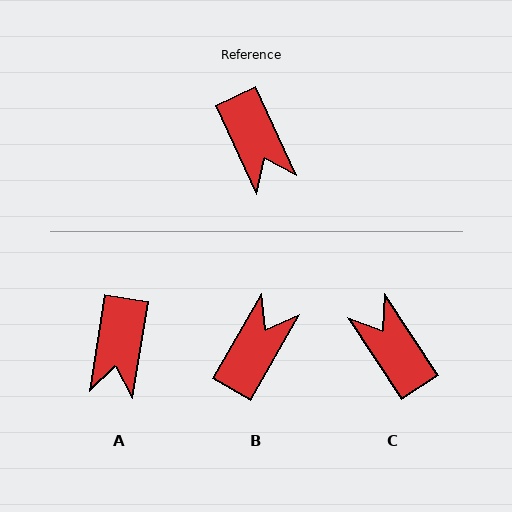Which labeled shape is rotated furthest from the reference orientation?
C, about 172 degrees away.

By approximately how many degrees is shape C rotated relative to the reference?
Approximately 172 degrees clockwise.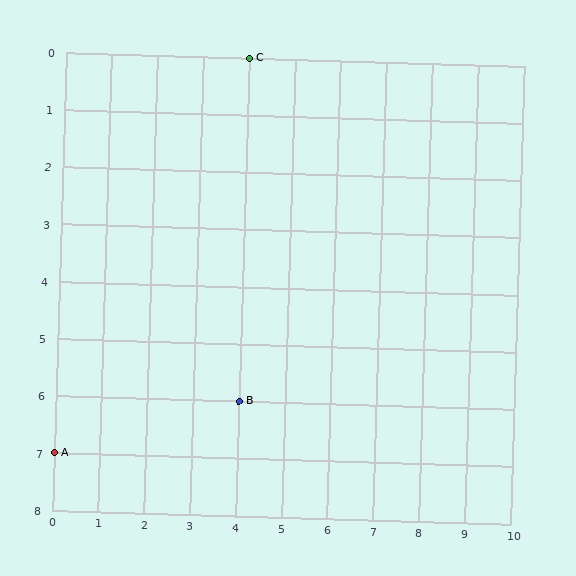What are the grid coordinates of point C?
Point C is at grid coordinates (4, 0).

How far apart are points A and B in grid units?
Points A and B are 4 columns and 1 row apart (about 4.1 grid units diagonally).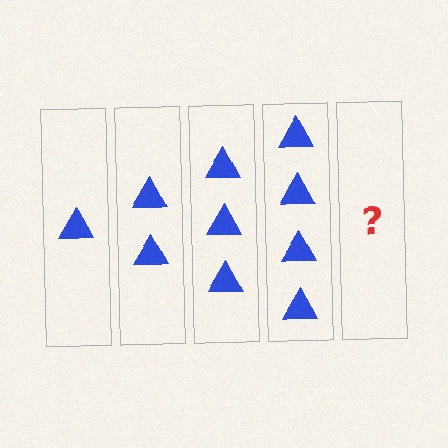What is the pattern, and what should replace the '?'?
The pattern is that each step adds one more triangle. The '?' should be 5 triangles.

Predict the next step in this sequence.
The next step is 5 triangles.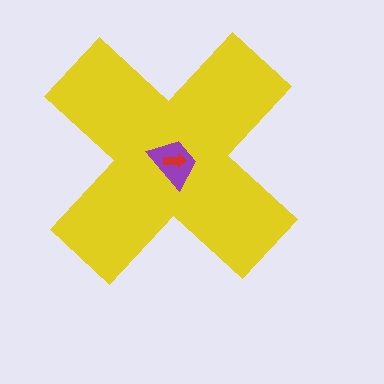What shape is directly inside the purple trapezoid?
The red arrow.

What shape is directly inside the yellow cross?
The purple trapezoid.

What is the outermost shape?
The yellow cross.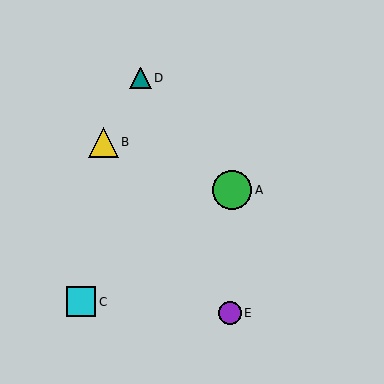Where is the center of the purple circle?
The center of the purple circle is at (230, 313).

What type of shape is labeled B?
Shape B is a yellow triangle.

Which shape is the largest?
The green circle (labeled A) is the largest.